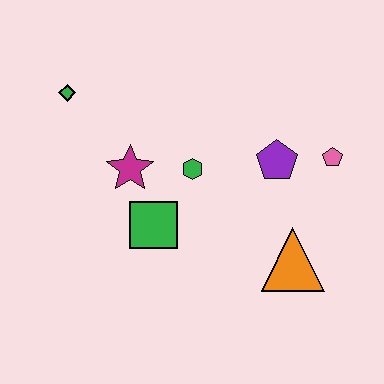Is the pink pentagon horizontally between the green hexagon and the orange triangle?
No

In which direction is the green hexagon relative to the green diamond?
The green hexagon is to the right of the green diamond.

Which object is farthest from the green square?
The pink pentagon is farthest from the green square.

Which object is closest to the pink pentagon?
The purple pentagon is closest to the pink pentagon.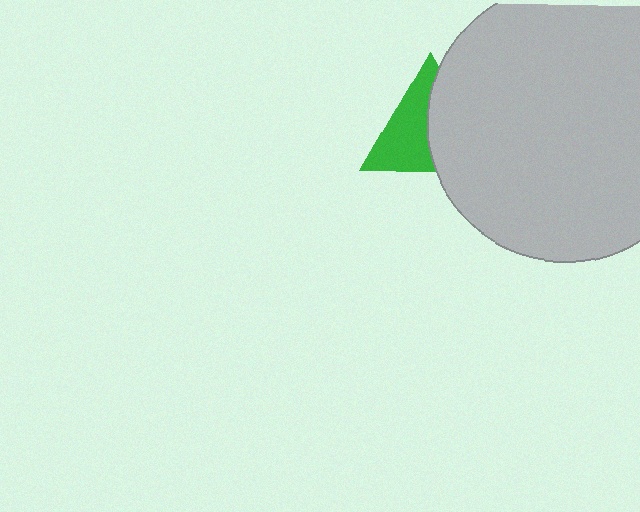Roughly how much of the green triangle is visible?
About half of it is visible (roughly 52%).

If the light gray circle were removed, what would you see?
You would see the complete green triangle.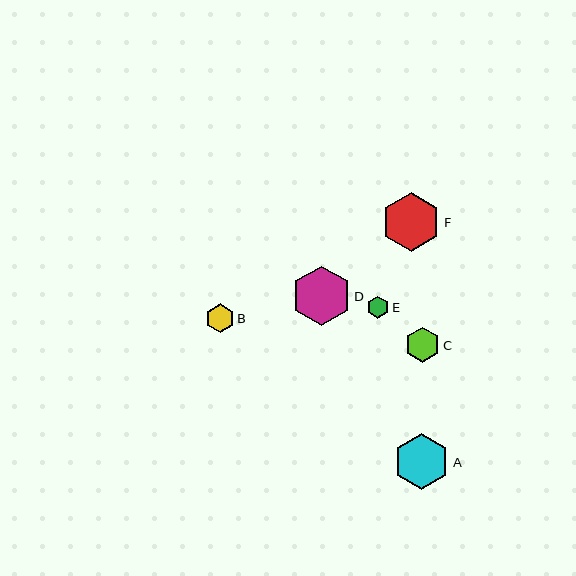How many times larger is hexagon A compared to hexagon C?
Hexagon A is approximately 1.6 times the size of hexagon C.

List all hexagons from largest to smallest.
From largest to smallest: D, F, A, C, B, E.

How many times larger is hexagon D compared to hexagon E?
Hexagon D is approximately 2.7 times the size of hexagon E.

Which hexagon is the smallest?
Hexagon E is the smallest with a size of approximately 22 pixels.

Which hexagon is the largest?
Hexagon D is the largest with a size of approximately 59 pixels.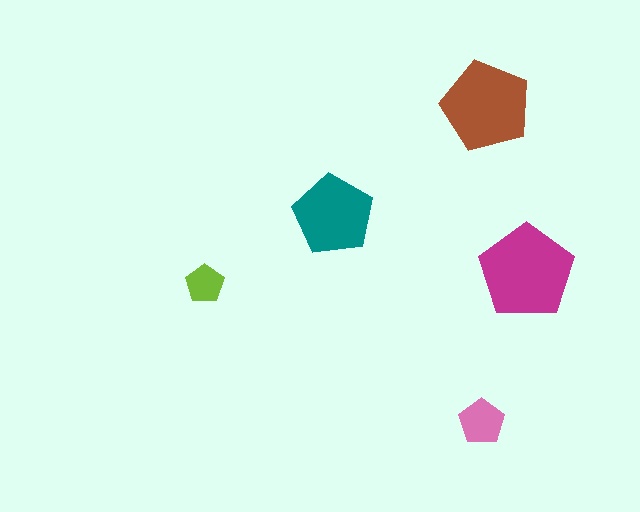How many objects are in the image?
There are 5 objects in the image.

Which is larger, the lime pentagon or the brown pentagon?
The brown one.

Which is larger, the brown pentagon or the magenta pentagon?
The magenta one.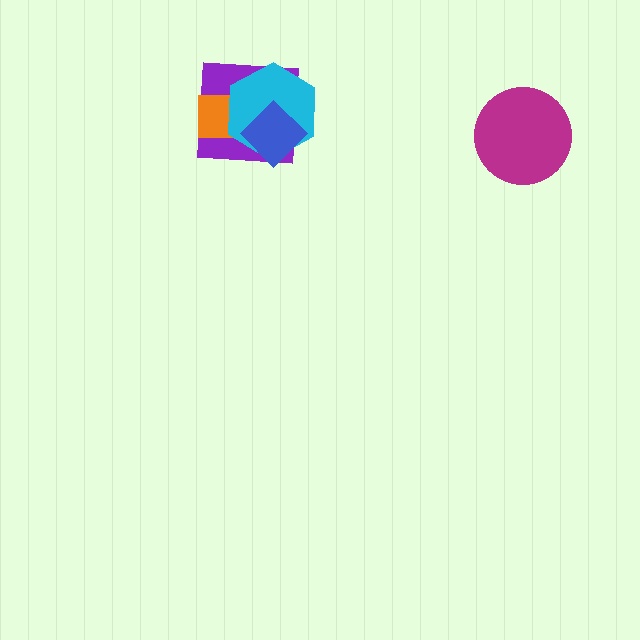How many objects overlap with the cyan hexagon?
3 objects overlap with the cyan hexagon.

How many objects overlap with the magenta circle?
0 objects overlap with the magenta circle.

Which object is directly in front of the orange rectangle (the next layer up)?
The cyan hexagon is directly in front of the orange rectangle.